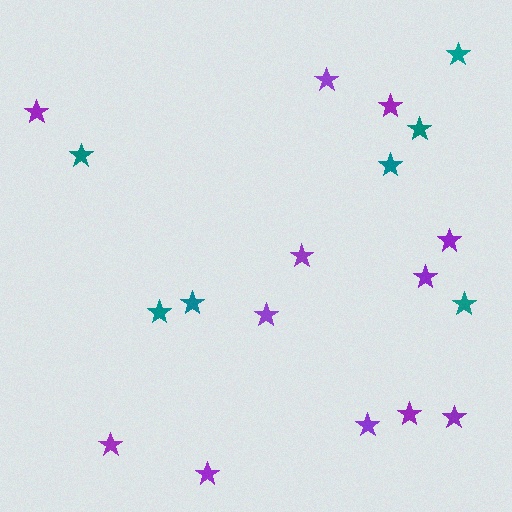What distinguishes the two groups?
There are 2 groups: one group of teal stars (7) and one group of purple stars (12).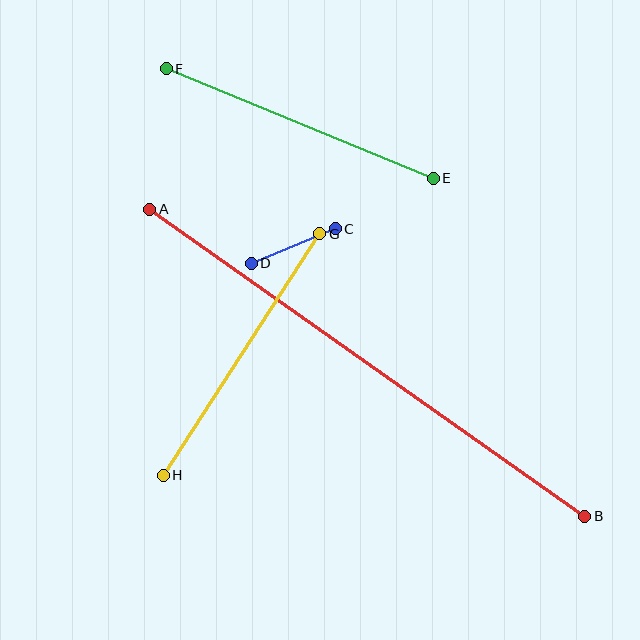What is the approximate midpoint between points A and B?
The midpoint is at approximately (367, 363) pixels.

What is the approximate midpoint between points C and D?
The midpoint is at approximately (293, 246) pixels.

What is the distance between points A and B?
The distance is approximately 532 pixels.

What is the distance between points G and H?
The distance is approximately 288 pixels.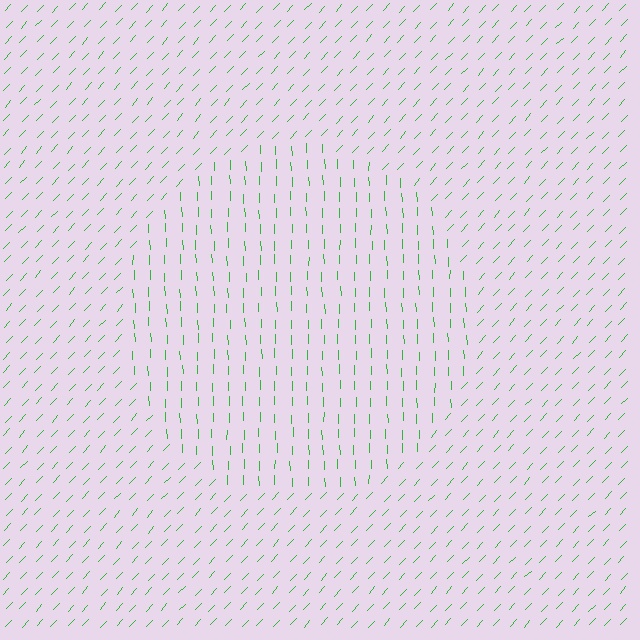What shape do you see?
I see a circle.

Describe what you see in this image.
The image is filled with small green line segments. A circle region in the image has lines oriented differently from the surrounding lines, creating a visible texture boundary.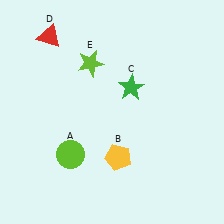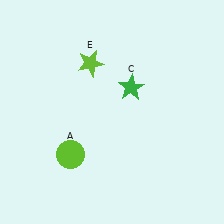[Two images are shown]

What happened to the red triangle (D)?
The red triangle (D) was removed in Image 2. It was in the top-left area of Image 1.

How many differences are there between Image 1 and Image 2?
There are 2 differences between the two images.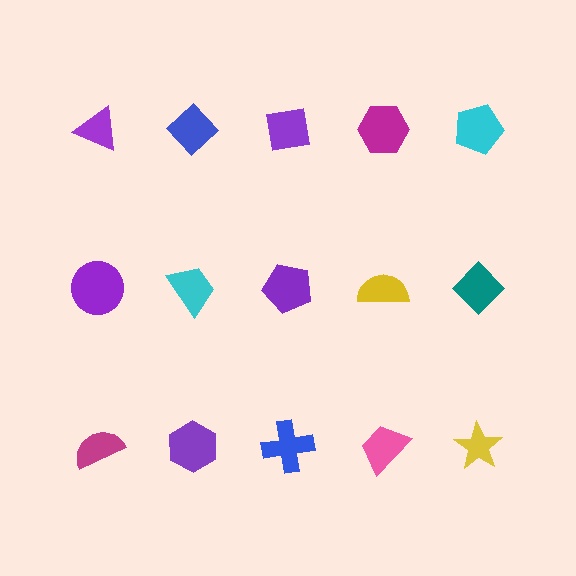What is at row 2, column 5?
A teal diamond.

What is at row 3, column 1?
A magenta semicircle.